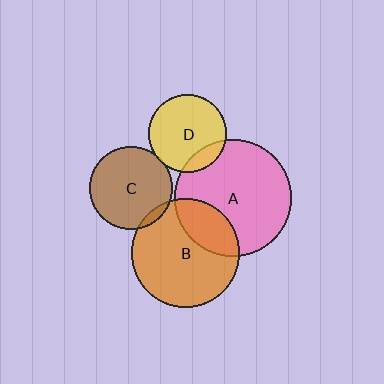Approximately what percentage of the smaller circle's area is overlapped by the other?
Approximately 25%.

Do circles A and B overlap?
Yes.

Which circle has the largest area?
Circle A (pink).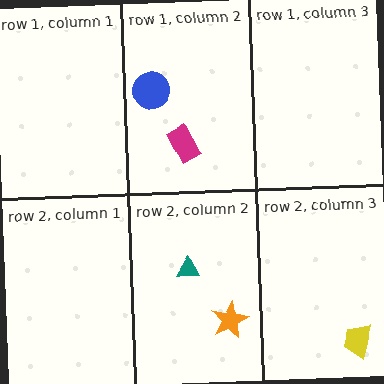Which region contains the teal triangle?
The row 2, column 2 region.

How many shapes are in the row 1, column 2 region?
2.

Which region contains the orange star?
The row 2, column 2 region.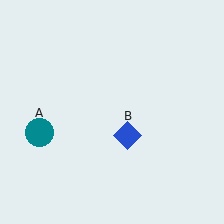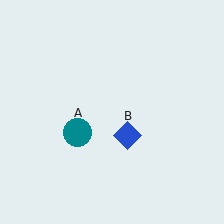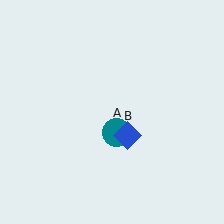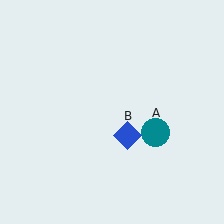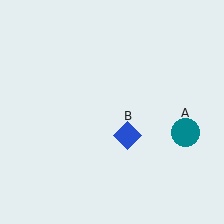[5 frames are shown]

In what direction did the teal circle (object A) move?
The teal circle (object A) moved right.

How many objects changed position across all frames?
1 object changed position: teal circle (object A).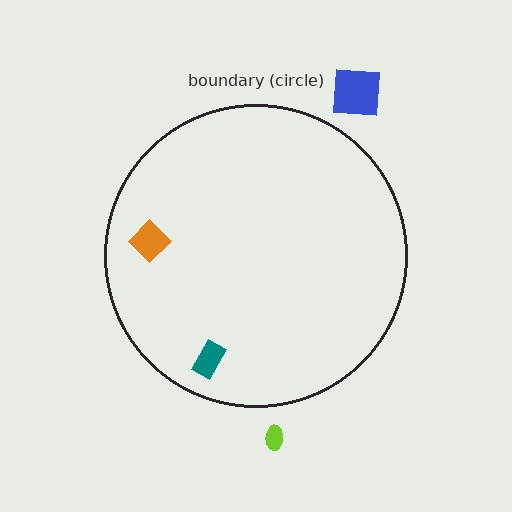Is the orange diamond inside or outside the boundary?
Inside.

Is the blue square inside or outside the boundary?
Outside.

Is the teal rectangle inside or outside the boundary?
Inside.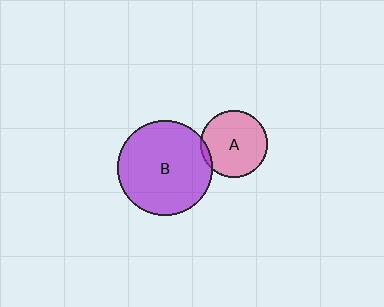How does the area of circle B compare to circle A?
Approximately 2.0 times.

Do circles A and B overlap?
Yes.